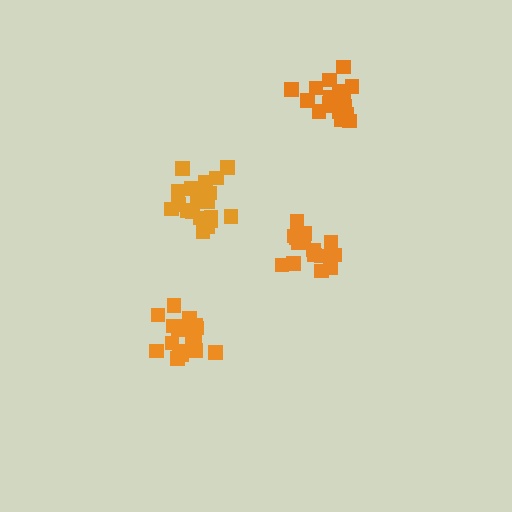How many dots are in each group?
Group 1: 15 dots, Group 2: 19 dots, Group 3: 20 dots, Group 4: 21 dots (75 total).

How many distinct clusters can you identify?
There are 4 distinct clusters.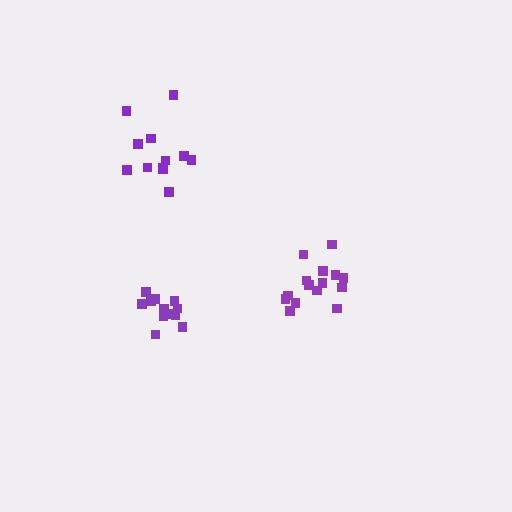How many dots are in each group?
Group 1: 15 dots, Group 2: 12 dots, Group 3: 13 dots (40 total).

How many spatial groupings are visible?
There are 3 spatial groupings.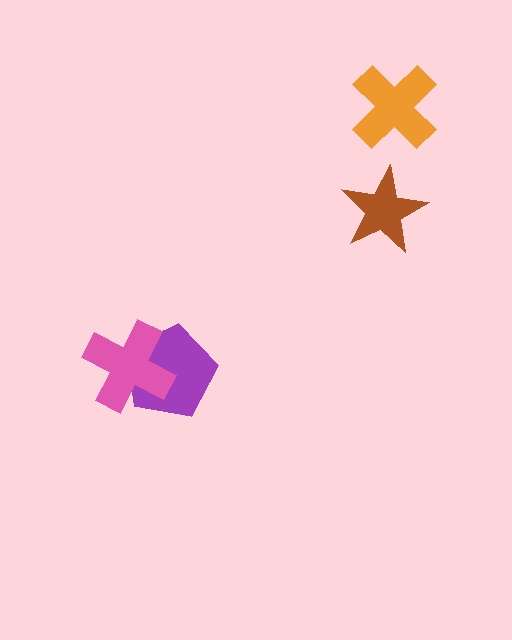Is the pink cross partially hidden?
No, no other shape covers it.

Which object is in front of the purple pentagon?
The pink cross is in front of the purple pentagon.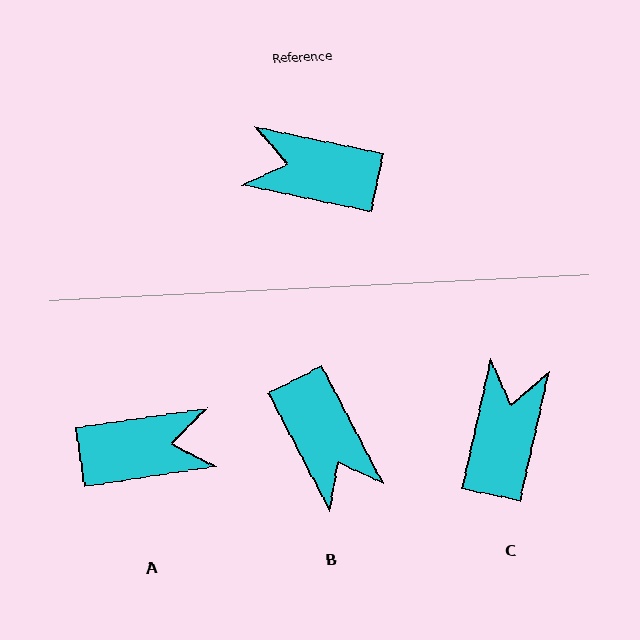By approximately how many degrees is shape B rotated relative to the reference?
Approximately 129 degrees counter-clockwise.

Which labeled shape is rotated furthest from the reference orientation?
A, about 160 degrees away.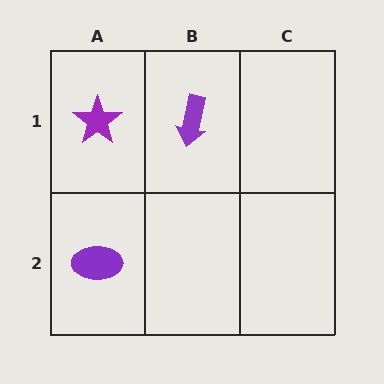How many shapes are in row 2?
1 shape.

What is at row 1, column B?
A purple arrow.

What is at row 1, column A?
A purple star.